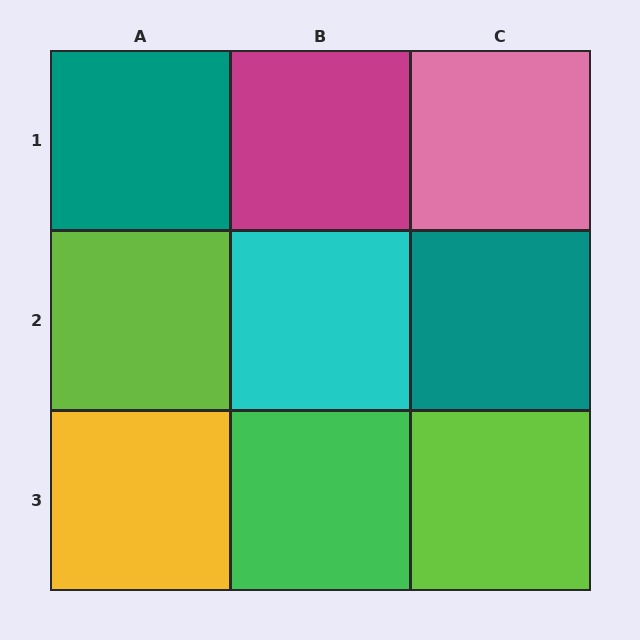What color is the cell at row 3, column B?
Green.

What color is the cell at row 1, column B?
Magenta.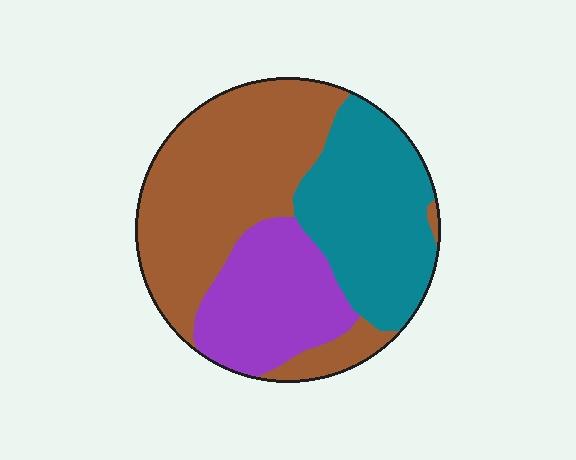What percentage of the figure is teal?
Teal takes up about one third (1/3) of the figure.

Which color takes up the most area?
Brown, at roughly 45%.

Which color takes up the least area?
Purple, at roughly 25%.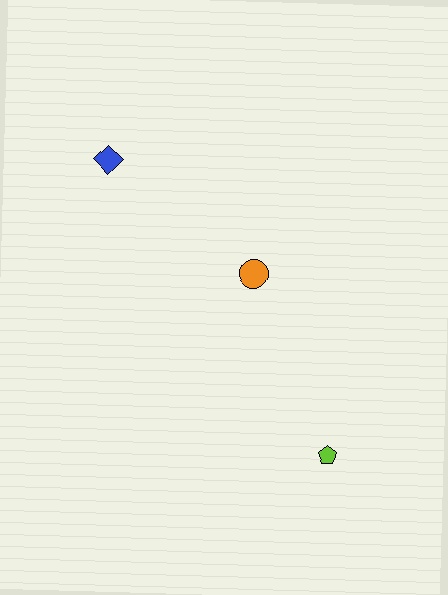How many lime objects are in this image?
There is 1 lime object.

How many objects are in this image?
There are 3 objects.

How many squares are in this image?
There are no squares.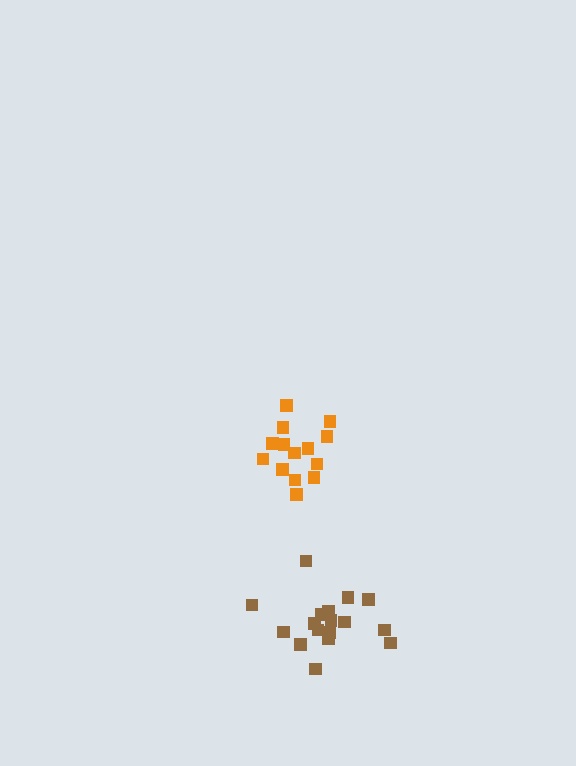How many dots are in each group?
Group 1: 14 dots, Group 2: 17 dots (31 total).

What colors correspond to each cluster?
The clusters are colored: orange, brown.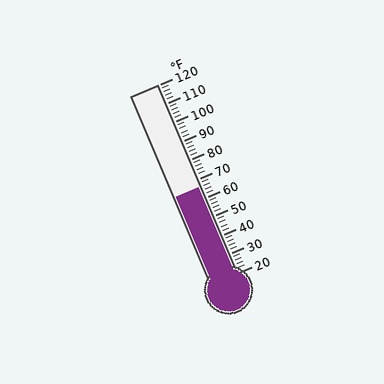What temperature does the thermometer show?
The thermometer shows approximately 66°F.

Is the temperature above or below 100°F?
The temperature is below 100°F.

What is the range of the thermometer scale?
The thermometer scale ranges from 20°F to 120°F.